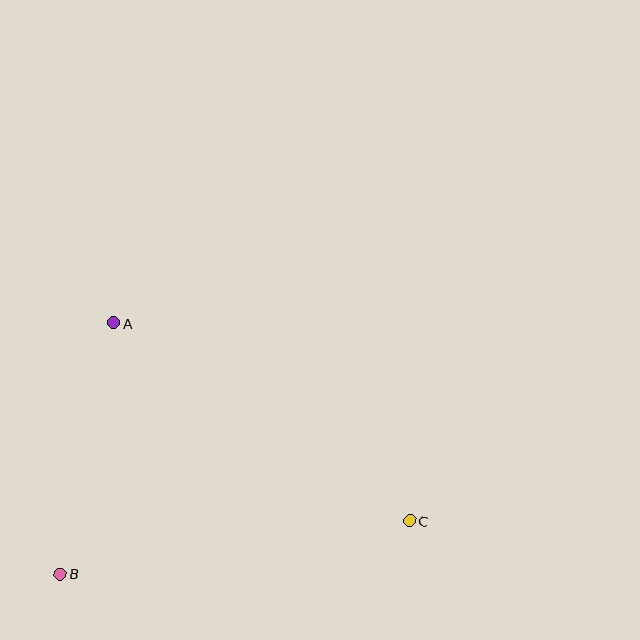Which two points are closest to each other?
Points A and B are closest to each other.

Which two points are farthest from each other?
Points A and C are farthest from each other.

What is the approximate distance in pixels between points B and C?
The distance between B and C is approximately 353 pixels.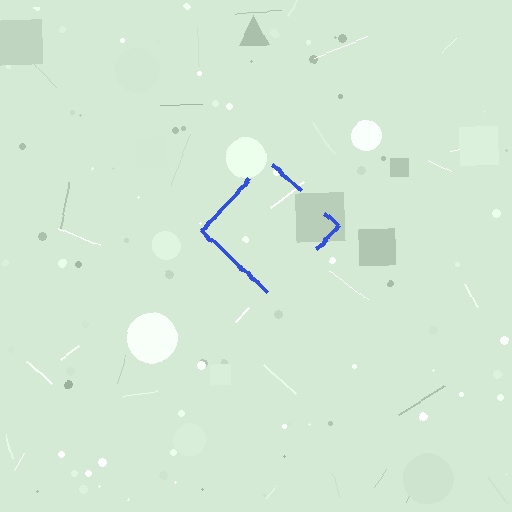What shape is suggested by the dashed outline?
The dashed outline suggests a diamond.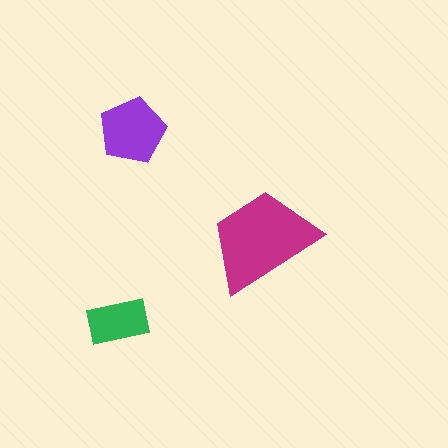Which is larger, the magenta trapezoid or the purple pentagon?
The magenta trapezoid.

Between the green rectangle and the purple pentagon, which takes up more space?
The purple pentagon.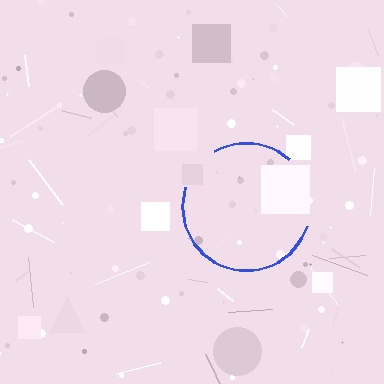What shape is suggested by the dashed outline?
The dashed outline suggests a circle.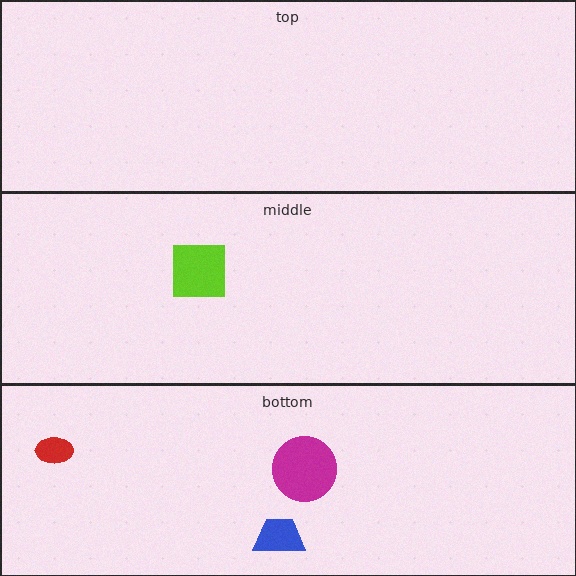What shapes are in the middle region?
The lime square.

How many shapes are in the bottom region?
3.